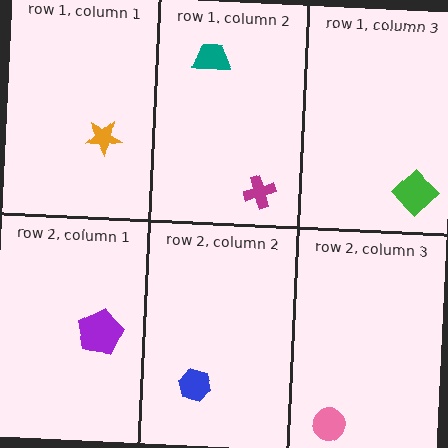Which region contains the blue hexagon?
The row 2, column 2 region.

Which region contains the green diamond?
The row 1, column 3 region.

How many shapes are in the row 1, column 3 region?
1.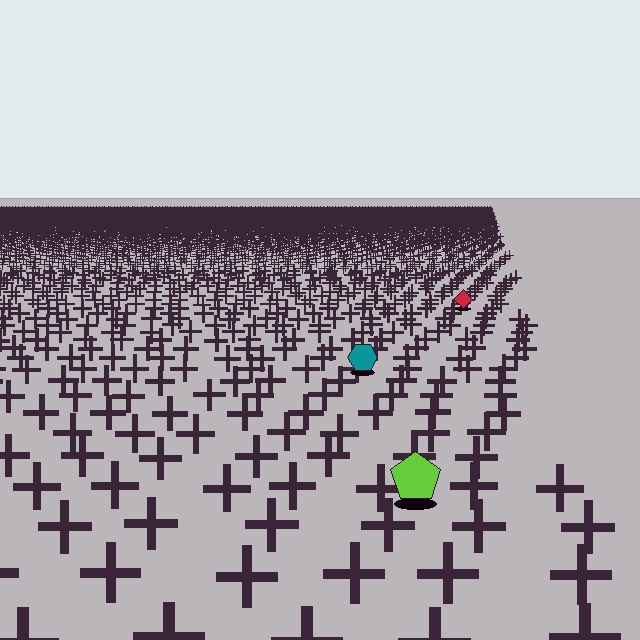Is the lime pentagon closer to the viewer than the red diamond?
Yes. The lime pentagon is closer — you can tell from the texture gradient: the ground texture is coarser near it.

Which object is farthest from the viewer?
The red diamond is farthest from the viewer. It appears smaller and the ground texture around it is denser.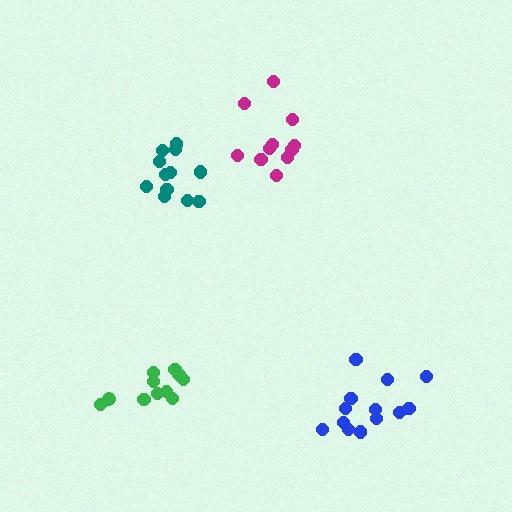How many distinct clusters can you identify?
There are 4 distinct clusters.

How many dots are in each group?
Group 1: 12 dots, Group 2: 11 dots, Group 3: 11 dots, Group 4: 13 dots (47 total).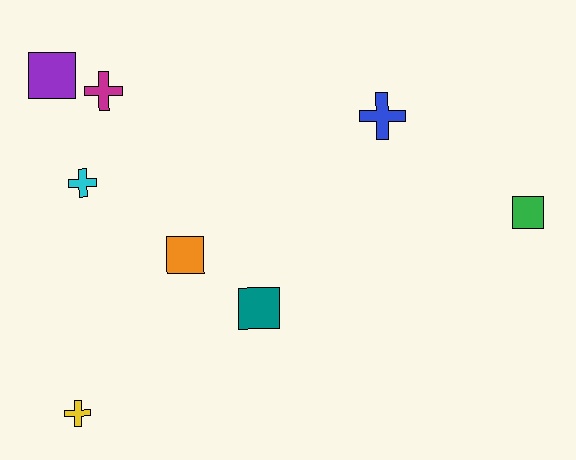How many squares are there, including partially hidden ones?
There are 4 squares.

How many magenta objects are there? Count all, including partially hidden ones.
There is 1 magenta object.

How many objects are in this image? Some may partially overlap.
There are 8 objects.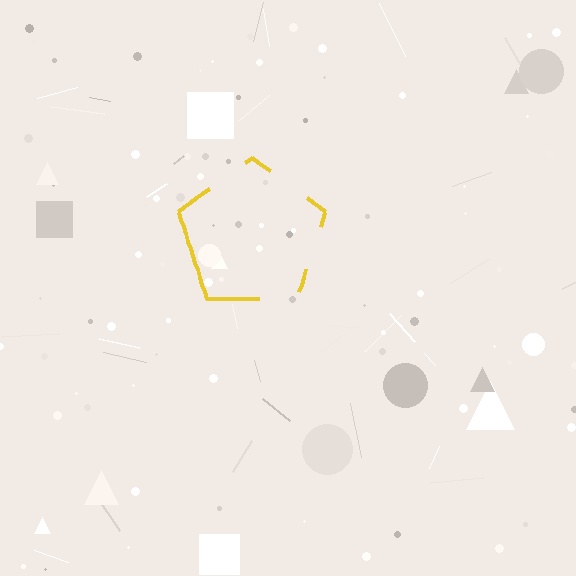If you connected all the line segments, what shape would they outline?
They would outline a pentagon.